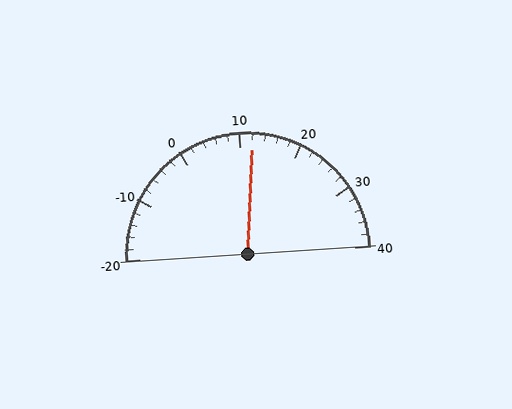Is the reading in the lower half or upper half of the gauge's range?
The reading is in the upper half of the range (-20 to 40).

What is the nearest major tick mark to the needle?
The nearest major tick mark is 10.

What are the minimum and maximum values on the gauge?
The gauge ranges from -20 to 40.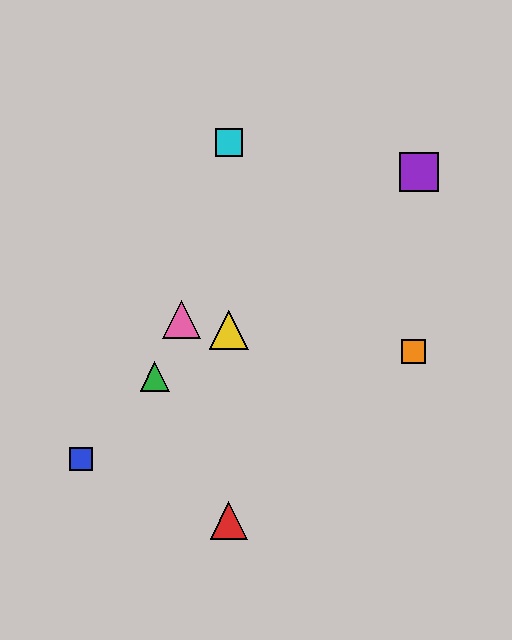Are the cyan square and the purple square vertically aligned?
No, the cyan square is at x≈229 and the purple square is at x≈419.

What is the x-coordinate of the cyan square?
The cyan square is at x≈229.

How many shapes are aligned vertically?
3 shapes (the red triangle, the yellow triangle, the cyan square) are aligned vertically.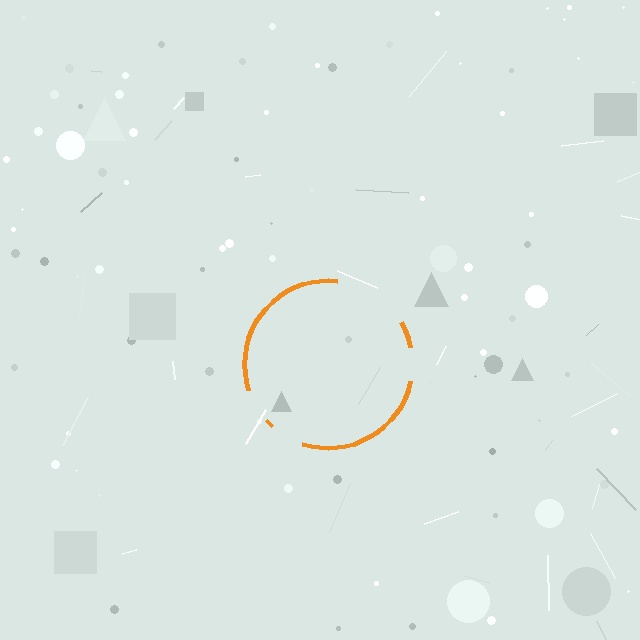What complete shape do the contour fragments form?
The contour fragments form a circle.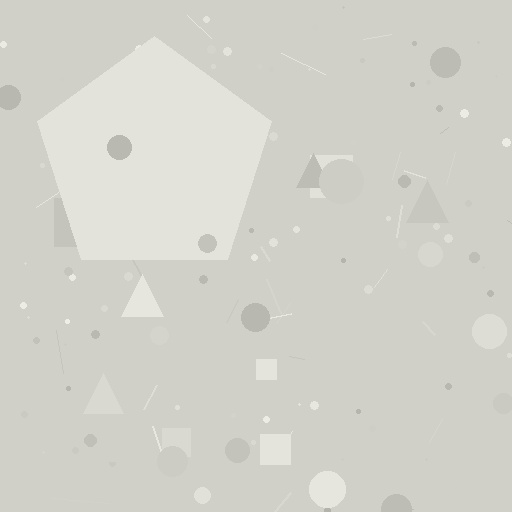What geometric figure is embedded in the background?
A pentagon is embedded in the background.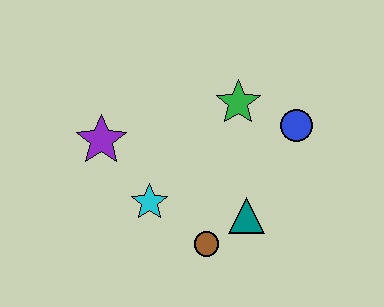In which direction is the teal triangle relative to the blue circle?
The teal triangle is below the blue circle.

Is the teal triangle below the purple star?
Yes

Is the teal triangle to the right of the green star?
Yes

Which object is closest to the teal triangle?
The brown circle is closest to the teal triangle.